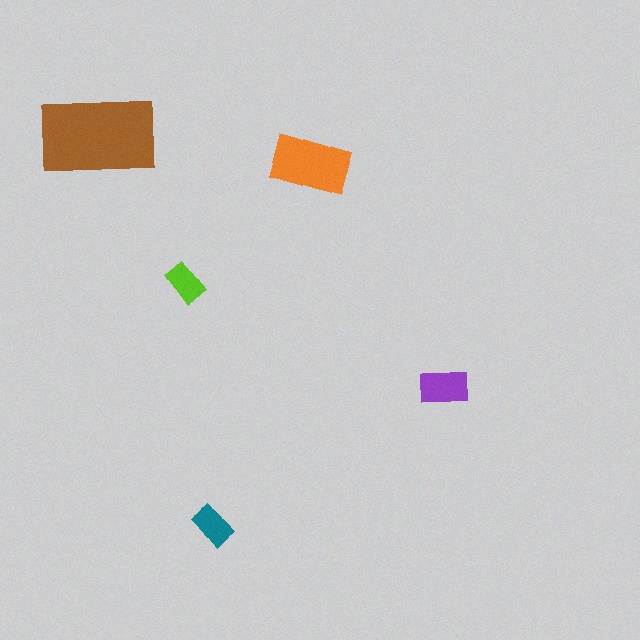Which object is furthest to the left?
The brown rectangle is leftmost.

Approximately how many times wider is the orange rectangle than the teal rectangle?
About 2 times wider.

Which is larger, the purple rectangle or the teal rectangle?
The purple one.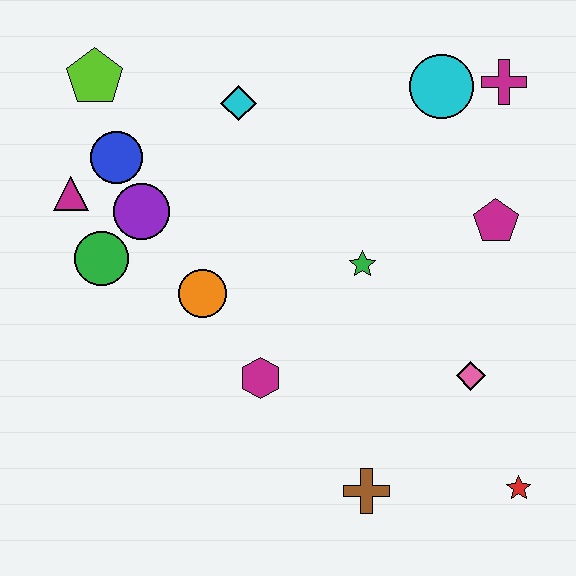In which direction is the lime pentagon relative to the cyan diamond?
The lime pentagon is to the left of the cyan diamond.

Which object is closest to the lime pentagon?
The blue circle is closest to the lime pentagon.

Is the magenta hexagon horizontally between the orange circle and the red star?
Yes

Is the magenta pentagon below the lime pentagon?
Yes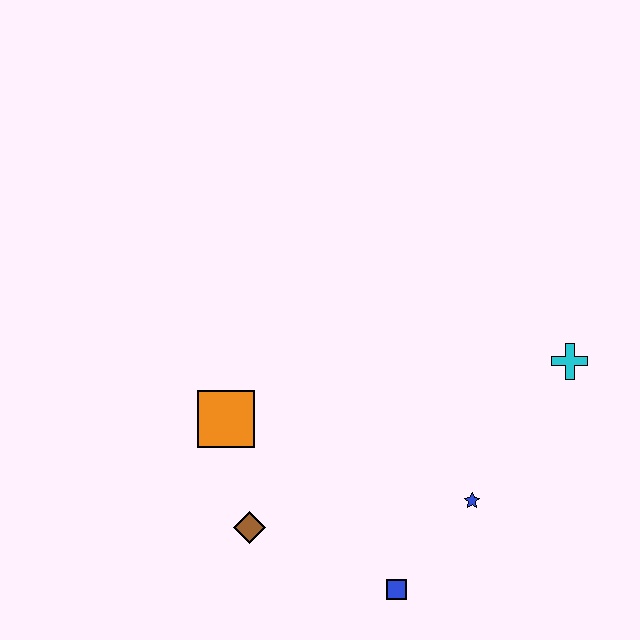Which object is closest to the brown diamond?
The orange square is closest to the brown diamond.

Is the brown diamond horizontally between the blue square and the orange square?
Yes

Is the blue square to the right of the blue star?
No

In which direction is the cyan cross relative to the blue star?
The cyan cross is above the blue star.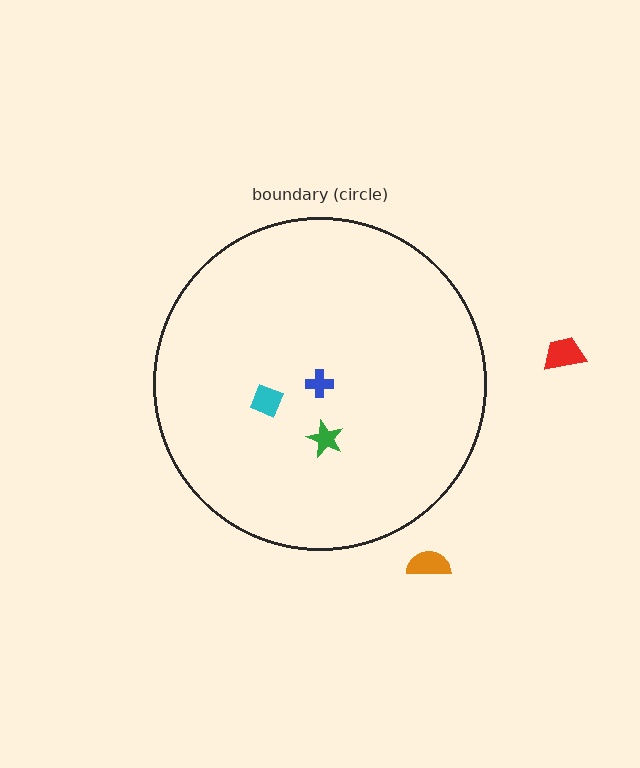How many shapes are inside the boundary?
3 inside, 2 outside.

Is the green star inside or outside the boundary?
Inside.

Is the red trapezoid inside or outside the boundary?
Outside.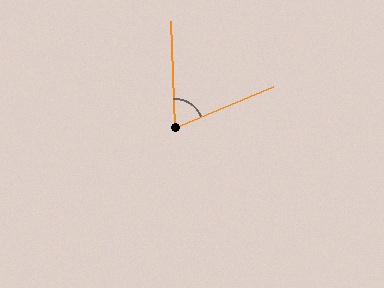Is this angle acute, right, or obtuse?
It is acute.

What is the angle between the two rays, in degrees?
Approximately 69 degrees.